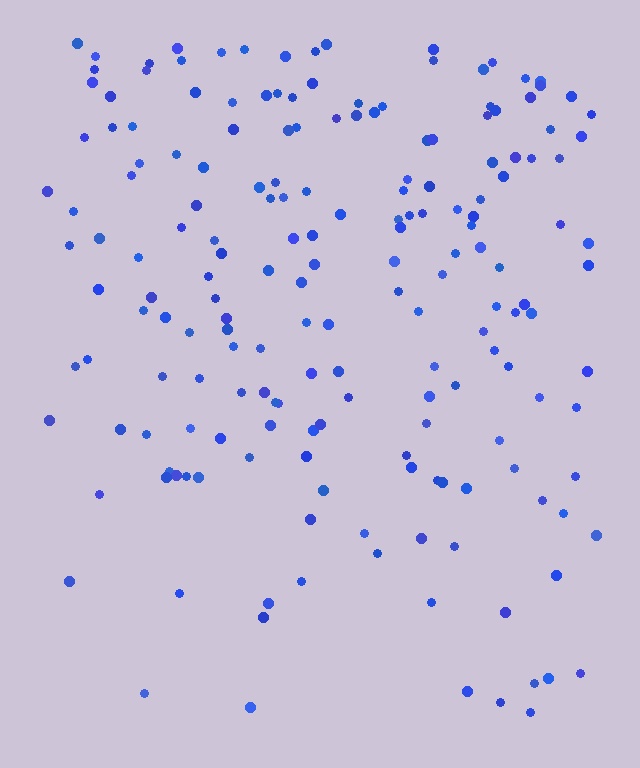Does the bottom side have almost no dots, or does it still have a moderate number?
Still a moderate number, just noticeably fewer than the top.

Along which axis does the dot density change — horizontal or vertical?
Vertical.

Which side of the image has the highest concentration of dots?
The top.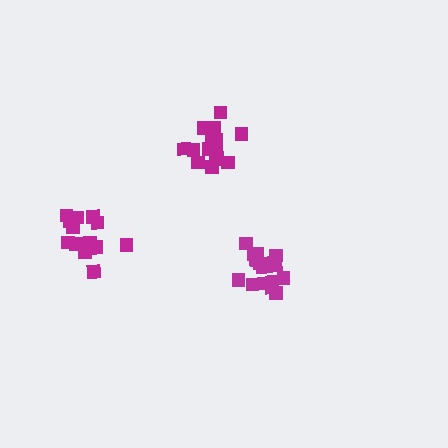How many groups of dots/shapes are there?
There are 3 groups.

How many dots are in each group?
Group 1: 17 dots, Group 2: 17 dots, Group 3: 14 dots (48 total).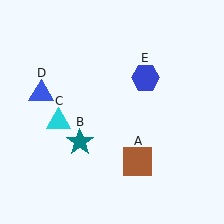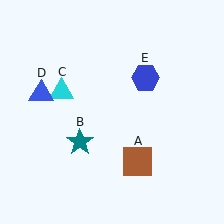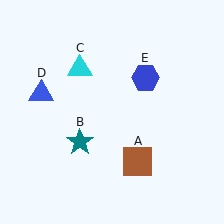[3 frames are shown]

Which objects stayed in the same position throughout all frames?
Brown square (object A) and teal star (object B) and blue triangle (object D) and blue hexagon (object E) remained stationary.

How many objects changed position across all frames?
1 object changed position: cyan triangle (object C).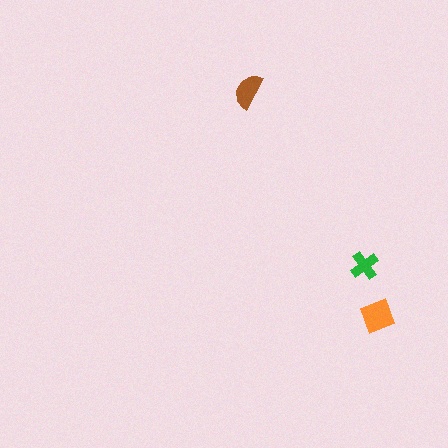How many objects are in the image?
There are 3 objects in the image.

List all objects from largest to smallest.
The orange diamond, the brown semicircle, the green cross.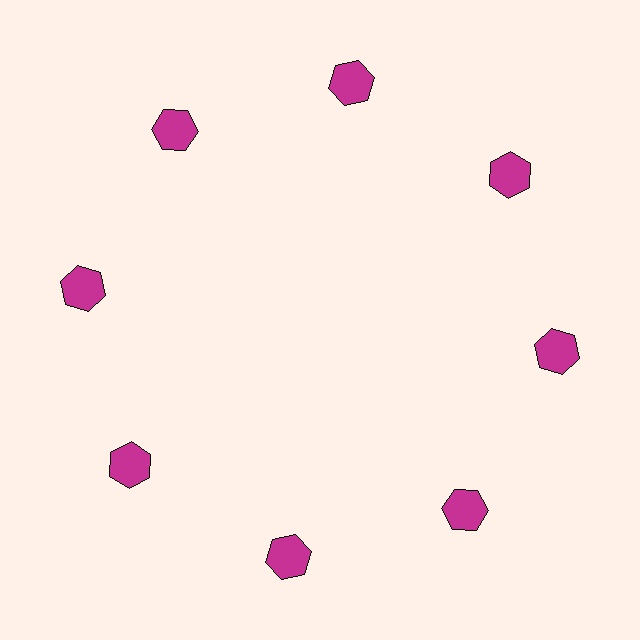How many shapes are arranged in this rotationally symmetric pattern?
There are 8 shapes, arranged in 8 groups of 1.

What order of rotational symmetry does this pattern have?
This pattern has 8-fold rotational symmetry.